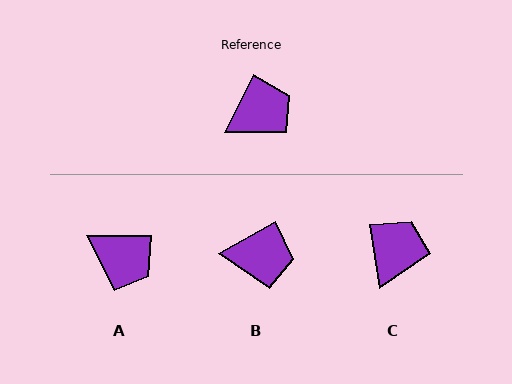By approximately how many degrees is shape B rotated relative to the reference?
Approximately 35 degrees clockwise.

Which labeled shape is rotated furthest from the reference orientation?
A, about 64 degrees away.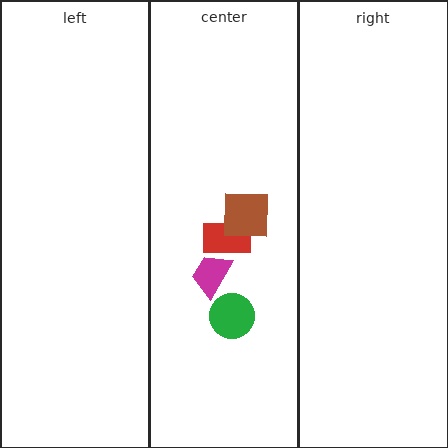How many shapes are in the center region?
4.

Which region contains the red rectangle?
The center region.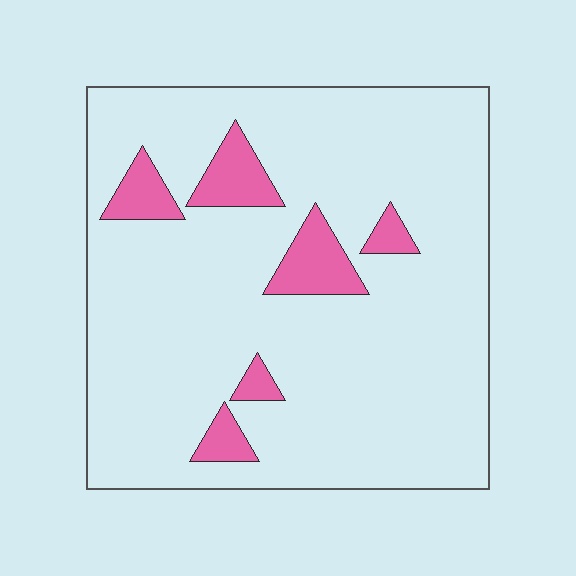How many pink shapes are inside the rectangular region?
6.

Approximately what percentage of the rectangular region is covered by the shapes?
Approximately 10%.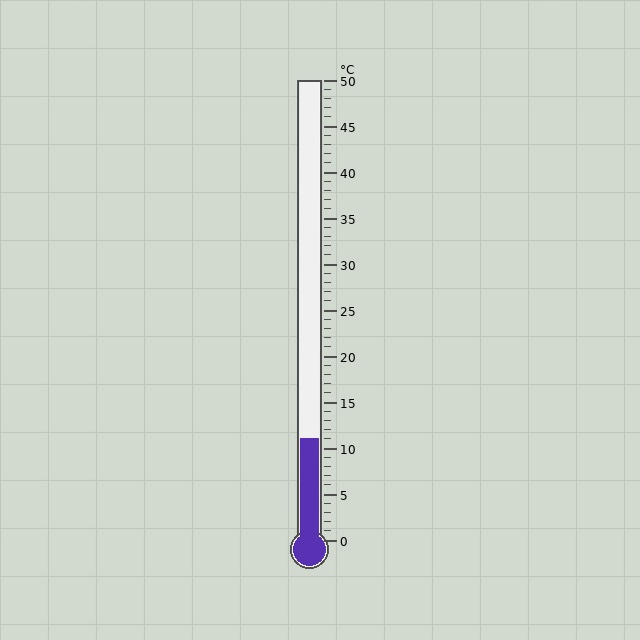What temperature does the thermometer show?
The thermometer shows approximately 11°C.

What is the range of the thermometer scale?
The thermometer scale ranges from 0°C to 50°C.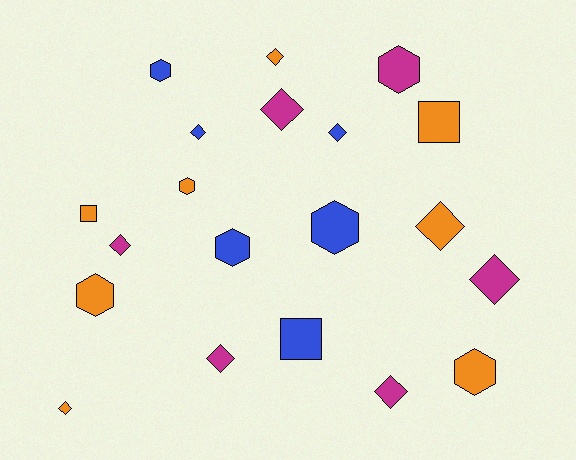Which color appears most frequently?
Orange, with 8 objects.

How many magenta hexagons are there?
There is 1 magenta hexagon.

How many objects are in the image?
There are 20 objects.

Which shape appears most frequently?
Diamond, with 10 objects.